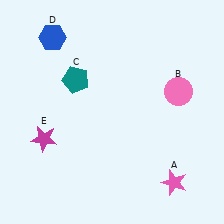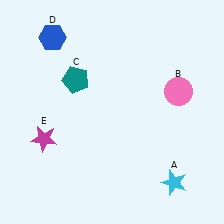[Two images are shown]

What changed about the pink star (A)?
In Image 1, A is pink. In Image 2, it changed to cyan.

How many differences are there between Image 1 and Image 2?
There is 1 difference between the two images.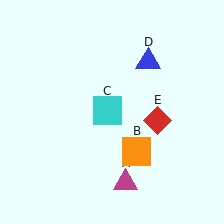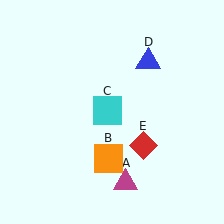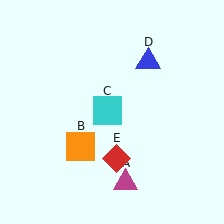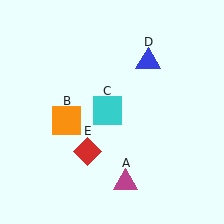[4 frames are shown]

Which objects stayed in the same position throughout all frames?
Magenta triangle (object A) and cyan square (object C) and blue triangle (object D) remained stationary.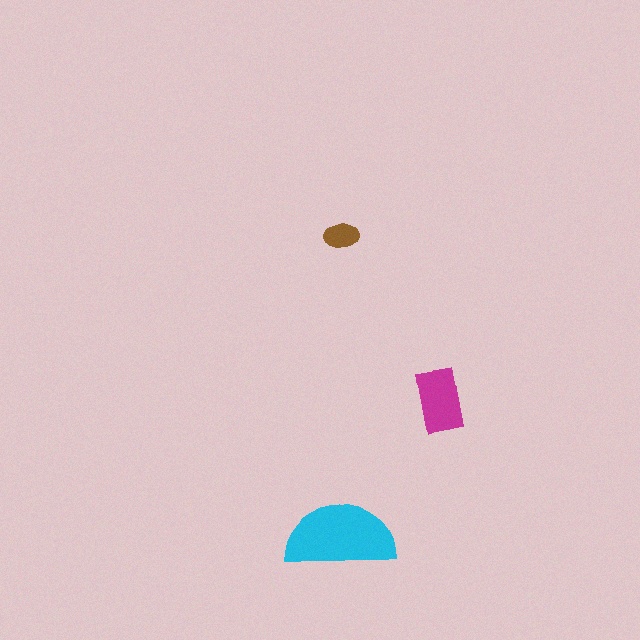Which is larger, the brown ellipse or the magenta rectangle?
The magenta rectangle.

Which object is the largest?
The cyan semicircle.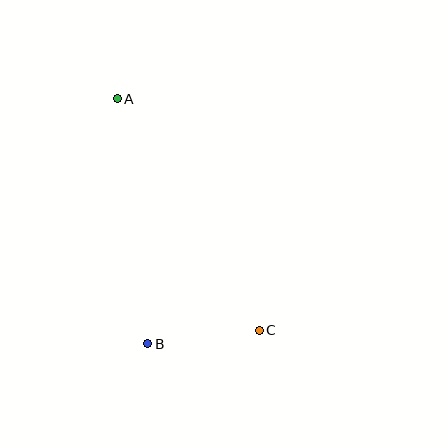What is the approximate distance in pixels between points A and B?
The distance between A and B is approximately 247 pixels.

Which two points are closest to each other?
Points B and C are closest to each other.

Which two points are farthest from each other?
Points A and C are farthest from each other.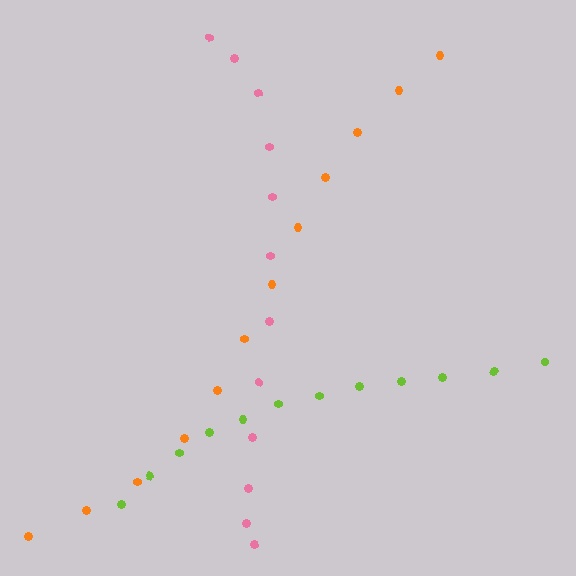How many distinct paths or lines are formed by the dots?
There are 3 distinct paths.